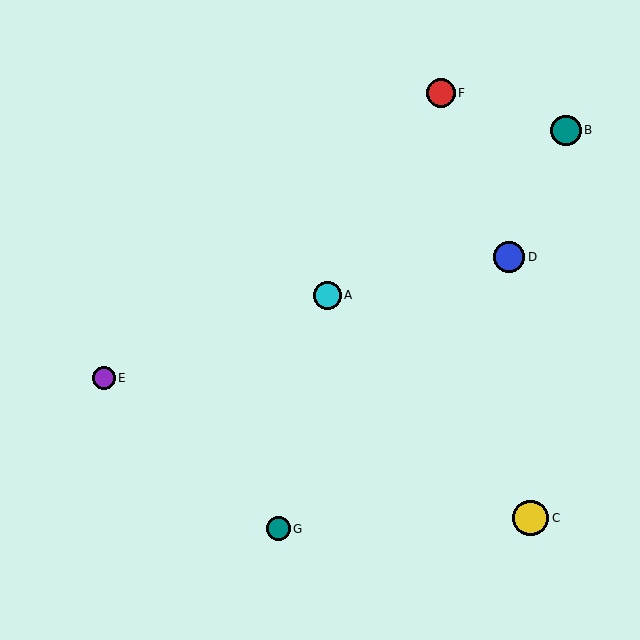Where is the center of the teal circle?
The center of the teal circle is at (278, 529).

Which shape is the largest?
The yellow circle (labeled C) is the largest.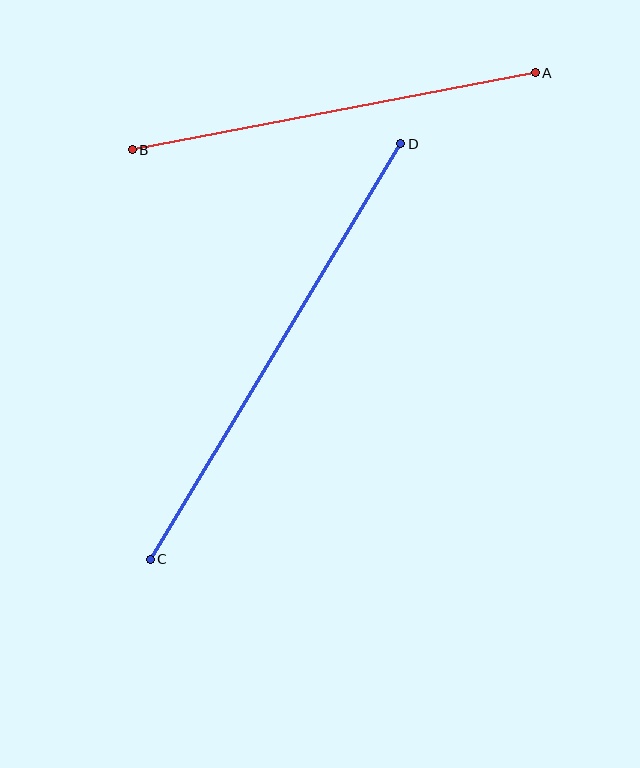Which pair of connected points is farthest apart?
Points C and D are farthest apart.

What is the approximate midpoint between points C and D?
The midpoint is at approximately (275, 351) pixels.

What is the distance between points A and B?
The distance is approximately 410 pixels.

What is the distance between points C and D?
The distance is approximately 485 pixels.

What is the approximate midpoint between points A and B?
The midpoint is at approximately (334, 111) pixels.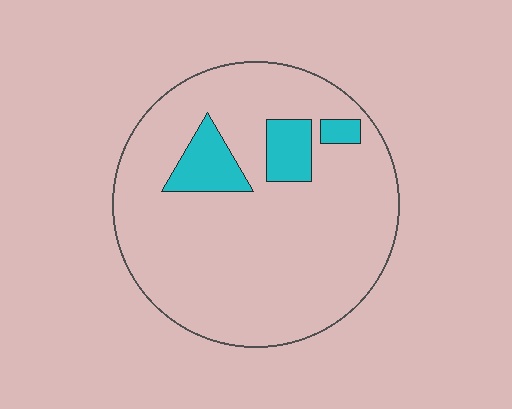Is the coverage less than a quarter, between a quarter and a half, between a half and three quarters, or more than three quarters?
Less than a quarter.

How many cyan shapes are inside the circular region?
3.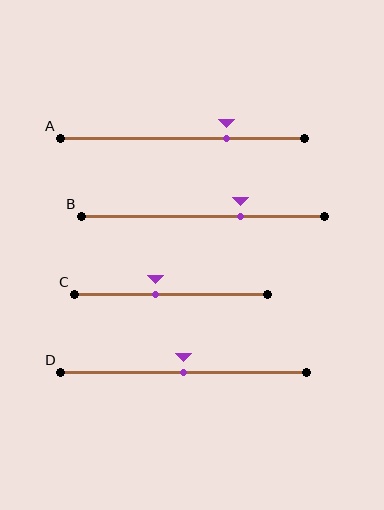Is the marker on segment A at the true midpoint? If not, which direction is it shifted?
No, the marker on segment A is shifted to the right by about 18% of the segment length.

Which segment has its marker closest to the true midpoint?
Segment D has its marker closest to the true midpoint.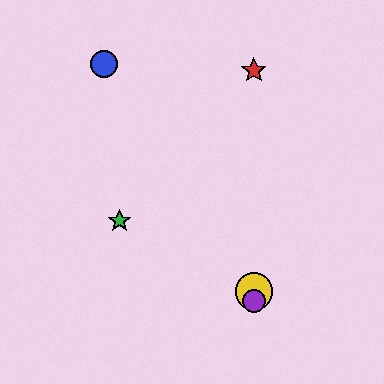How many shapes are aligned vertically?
3 shapes (the red star, the yellow circle, the purple circle) are aligned vertically.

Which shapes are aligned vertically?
The red star, the yellow circle, the purple circle are aligned vertically.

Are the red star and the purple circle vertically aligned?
Yes, both are at x≈254.